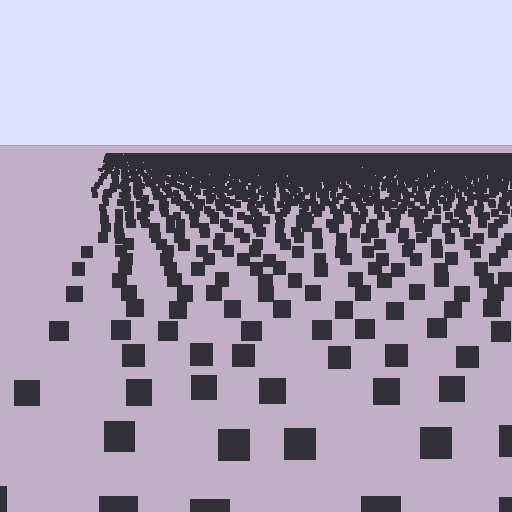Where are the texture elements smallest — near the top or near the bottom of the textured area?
Near the top.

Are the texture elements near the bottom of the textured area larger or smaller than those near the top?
Larger. Near the bottom, elements are closer to the viewer and appear at a bigger on-screen size.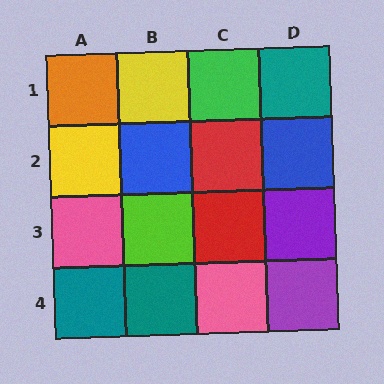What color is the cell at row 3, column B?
Lime.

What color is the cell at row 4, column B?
Teal.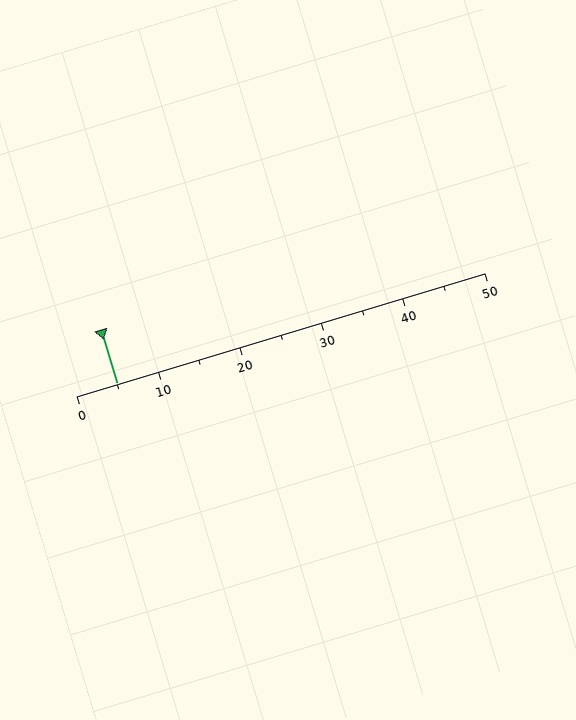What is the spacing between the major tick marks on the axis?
The major ticks are spaced 10 apart.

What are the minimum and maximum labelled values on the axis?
The axis runs from 0 to 50.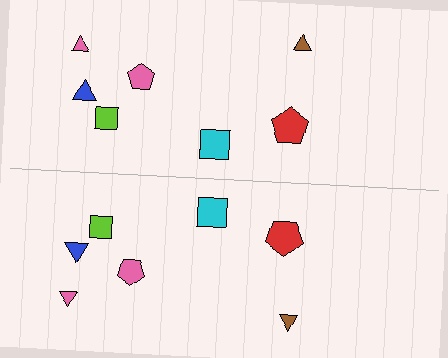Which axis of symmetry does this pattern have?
The pattern has a horizontal axis of symmetry running through the center of the image.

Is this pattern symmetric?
Yes, this pattern has bilateral (reflection) symmetry.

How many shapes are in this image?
There are 14 shapes in this image.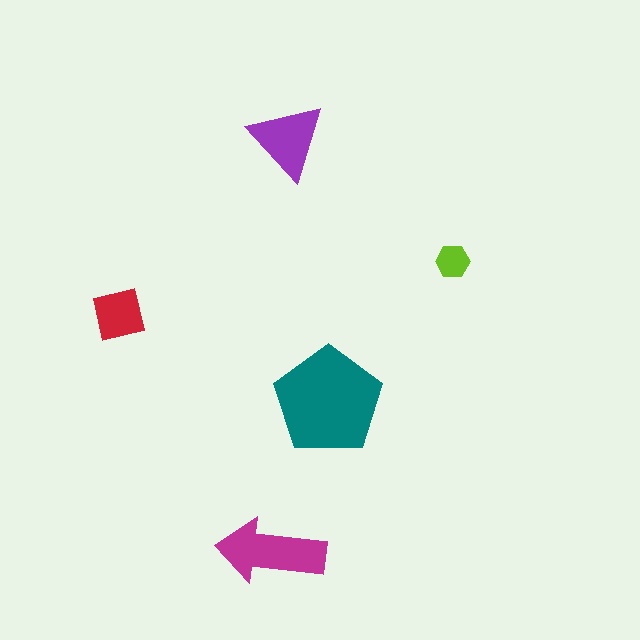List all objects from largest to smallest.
The teal pentagon, the magenta arrow, the purple triangle, the red square, the lime hexagon.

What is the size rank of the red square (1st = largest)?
4th.